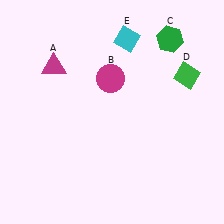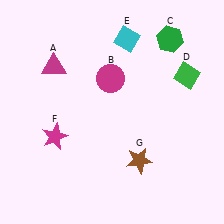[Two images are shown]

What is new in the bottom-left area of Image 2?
A magenta star (F) was added in the bottom-left area of Image 2.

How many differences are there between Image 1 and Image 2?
There are 2 differences between the two images.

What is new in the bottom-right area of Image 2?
A brown star (G) was added in the bottom-right area of Image 2.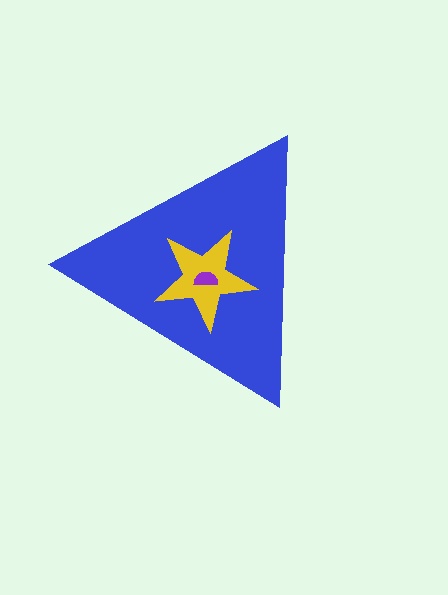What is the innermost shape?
The purple semicircle.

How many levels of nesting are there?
3.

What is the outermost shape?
The blue triangle.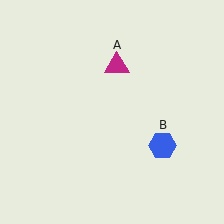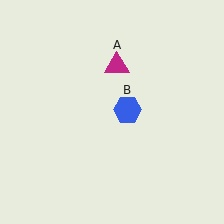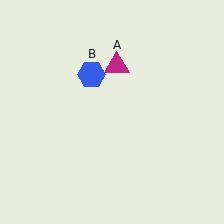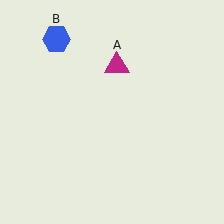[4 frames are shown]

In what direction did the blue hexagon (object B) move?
The blue hexagon (object B) moved up and to the left.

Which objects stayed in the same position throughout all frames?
Magenta triangle (object A) remained stationary.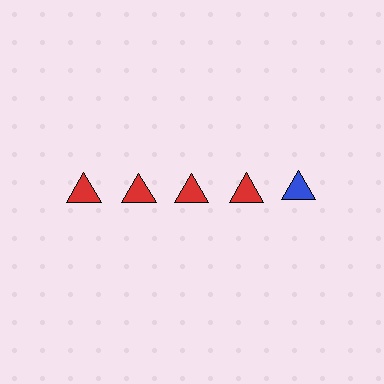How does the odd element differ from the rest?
It has a different color: blue instead of red.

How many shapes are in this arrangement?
There are 5 shapes arranged in a grid pattern.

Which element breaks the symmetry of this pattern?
The blue triangle in the top row, rightmost column breaks the symmetry. All other shapes are red triangles.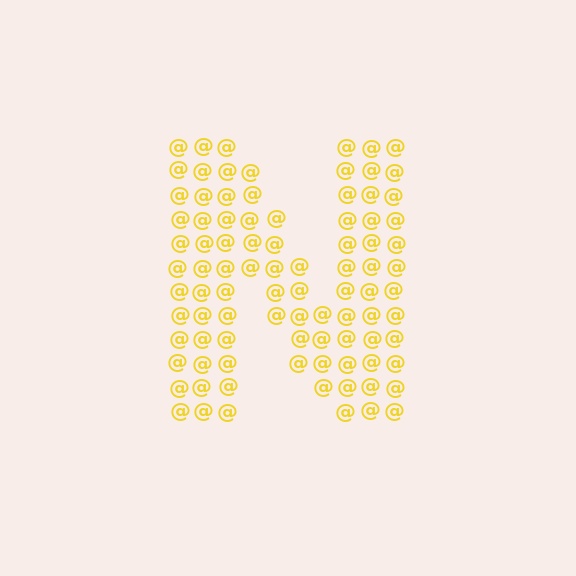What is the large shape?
The large shape is the letter N.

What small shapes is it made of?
It is made of small at signs.